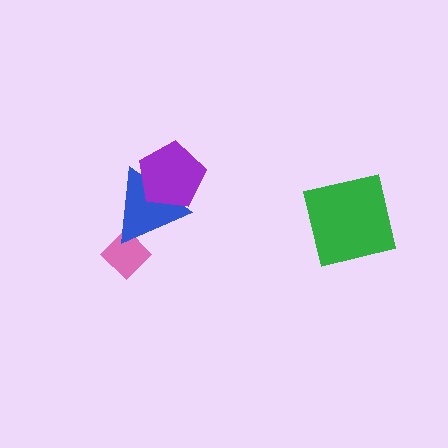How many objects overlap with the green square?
0 objects overlap with the green square.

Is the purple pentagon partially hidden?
No, no other shape covers it.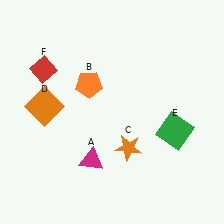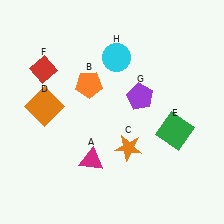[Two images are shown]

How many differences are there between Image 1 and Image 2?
There are 2 differences between the two images.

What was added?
A purple pentagon (G), a cyan circle (H) were added in Image 2.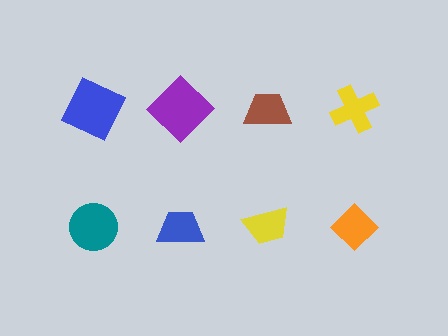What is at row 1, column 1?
A blue square.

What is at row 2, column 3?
A yellow trapezoid.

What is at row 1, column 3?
A brown trapezoid.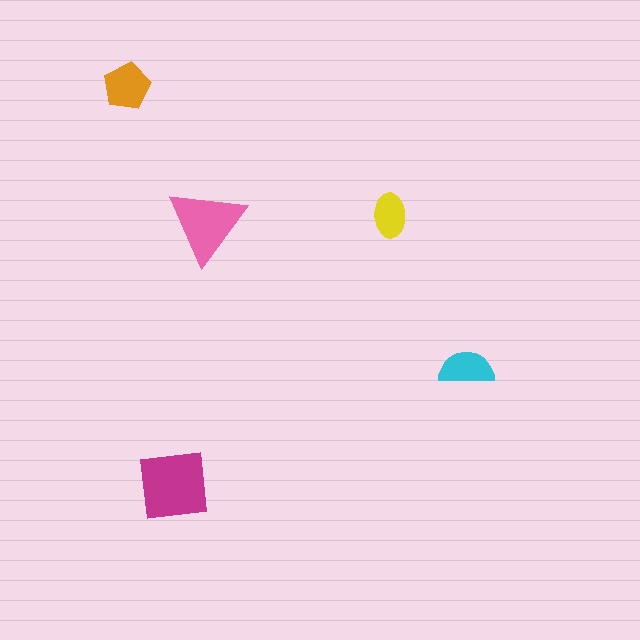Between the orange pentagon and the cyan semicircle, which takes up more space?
The orange pentagon.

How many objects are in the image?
There are 5 objects in the image.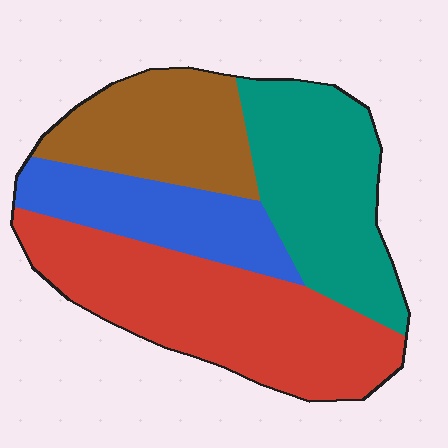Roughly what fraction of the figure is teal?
Teal takes up between a sixth and a third of the figure.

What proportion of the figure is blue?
Blue covers about 15% of the figure.